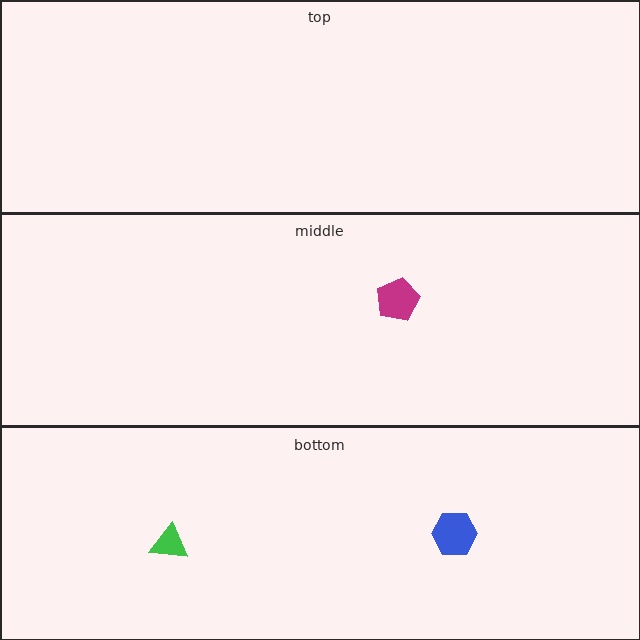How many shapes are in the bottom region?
2.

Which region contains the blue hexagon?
The bottom region.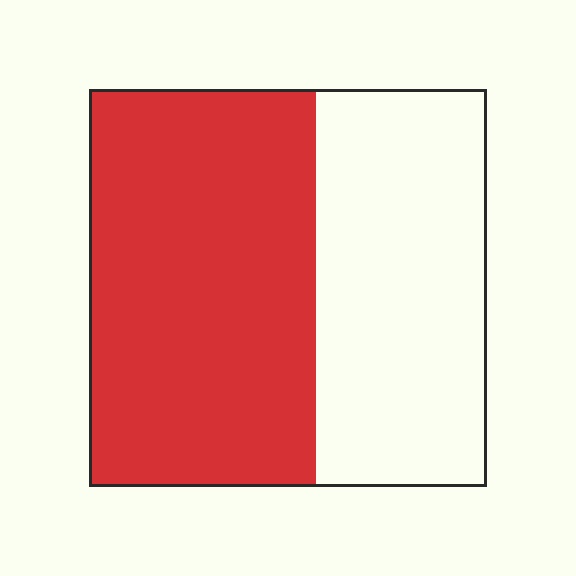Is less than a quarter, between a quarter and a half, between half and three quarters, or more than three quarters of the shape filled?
Between half and three quarters.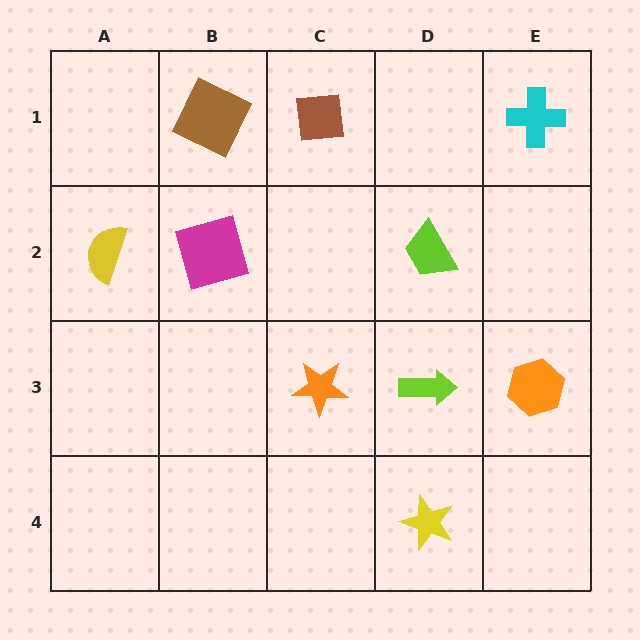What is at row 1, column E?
A cyan cross.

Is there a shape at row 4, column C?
No, that cell is empty.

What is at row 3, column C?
An orange star.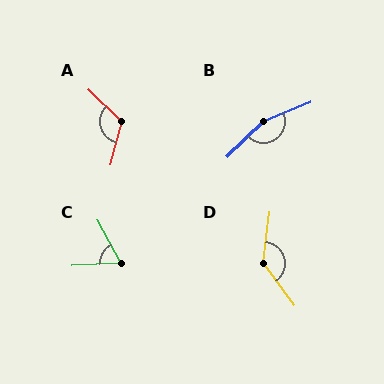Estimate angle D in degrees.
Approximately 136 degrees.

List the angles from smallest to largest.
C (64°), A (119°), D (136°), B (158°).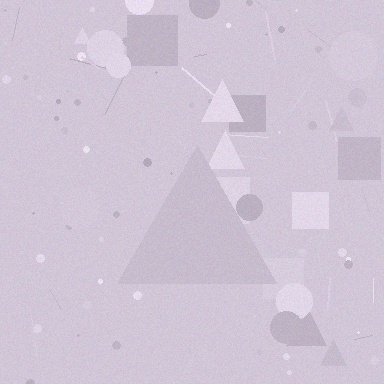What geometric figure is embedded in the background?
A triangle is embedded in the background.